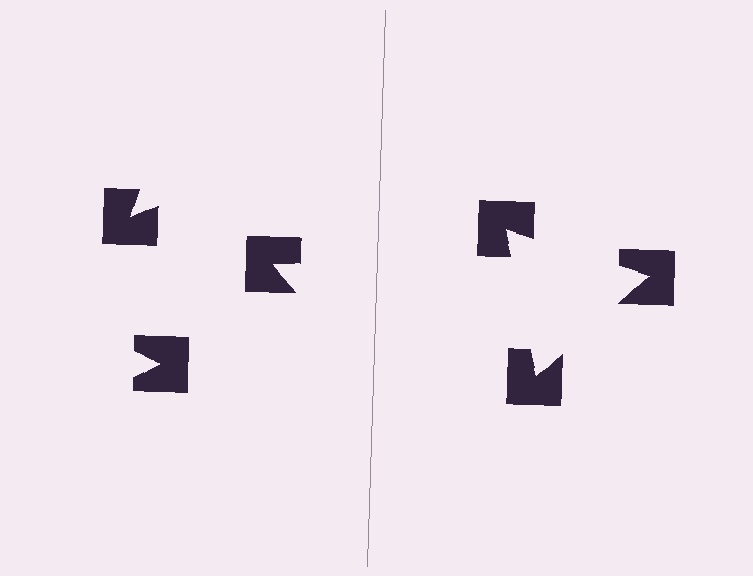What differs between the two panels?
The notched squares are positioned identically on both sides; only the wedge orientations differ. On the right they align to a triangle; on the left they are misaligned.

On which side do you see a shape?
An illusory triangle appears on the right side. On the left side the wedge cuts are rotated, so no coherent shape forms.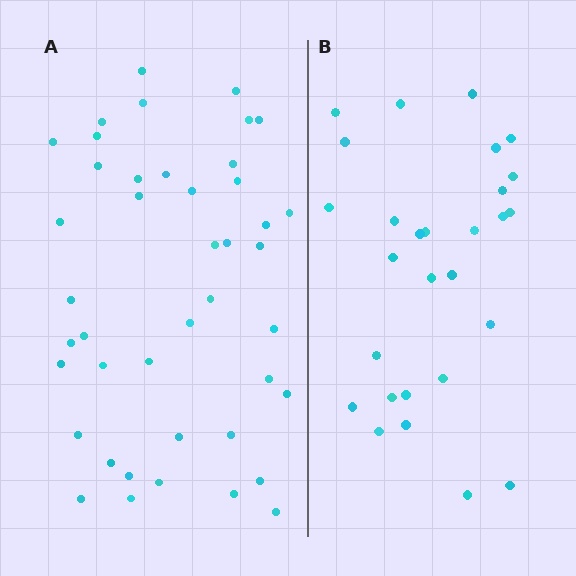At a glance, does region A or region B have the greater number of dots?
Region A (the left region) has more dots.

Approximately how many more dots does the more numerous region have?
Region A has approximately 15 more dots than region B.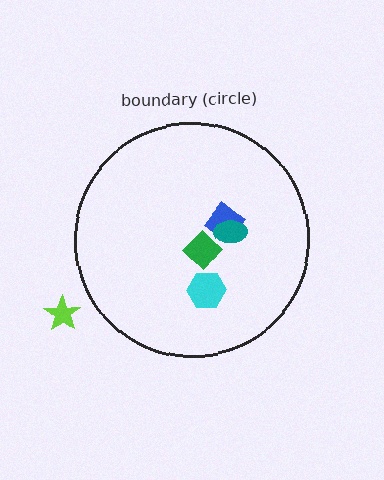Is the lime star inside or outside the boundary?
Outside.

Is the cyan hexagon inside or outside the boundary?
Inside.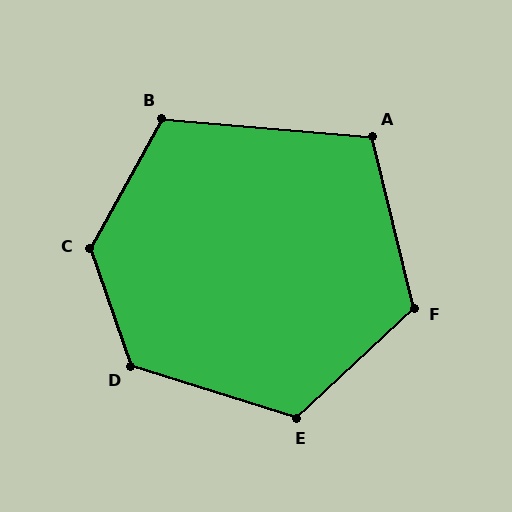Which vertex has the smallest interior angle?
A, at approximately 109 degrees.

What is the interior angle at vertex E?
Approximately 120 degrees (obtuse).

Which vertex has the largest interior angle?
C, at approximately 132 degrees.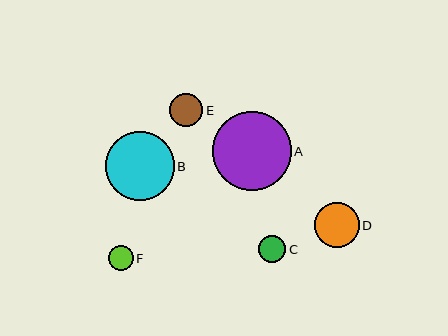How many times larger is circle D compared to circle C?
Circle D is approximately 1.7 times the size of circle C.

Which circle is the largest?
Circle A is the largest with a size of approximately 79 pixels.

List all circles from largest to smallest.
From largest to smallest: A, B, D, E, C, F.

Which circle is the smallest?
Circle F is the smallest with a size of approximately 25 pixels.